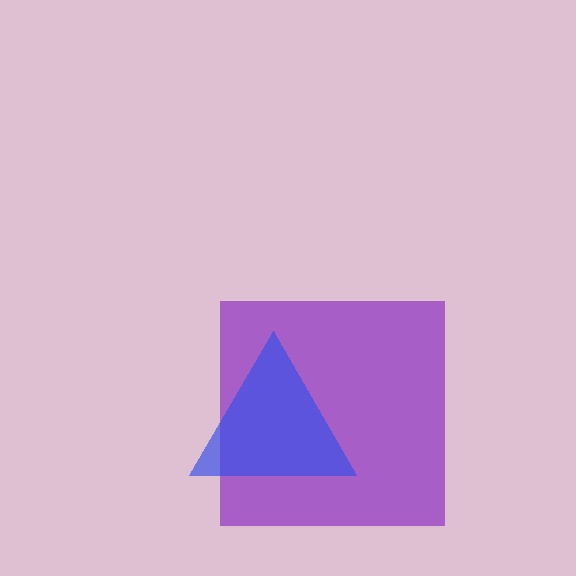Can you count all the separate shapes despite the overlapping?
Yes, there are 2 separate shapes.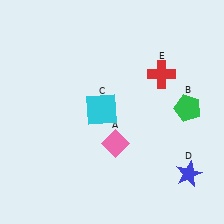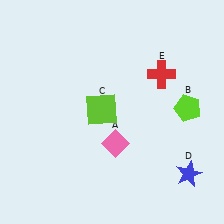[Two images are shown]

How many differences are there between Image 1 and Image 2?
There are 2 differences between the two images.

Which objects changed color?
B changed from green to lime. C changed from cyan to lime.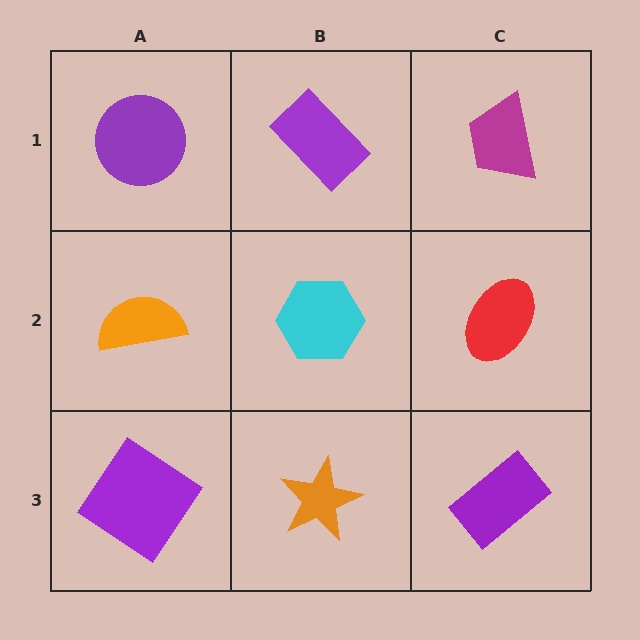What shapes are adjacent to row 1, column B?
A cyan hexagon (row 2, column B), a purple circle (row 1, column A), a magenta trapezoid (row 1, column C).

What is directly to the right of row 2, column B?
A red ellipse.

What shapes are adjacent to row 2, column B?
A purple rectangle (row 1, column B), an orange star (row 3, column B), an orange semicircle (row 2, column A), a red ellipse (row 2, column C).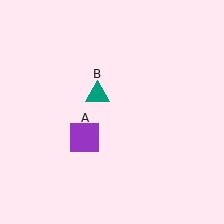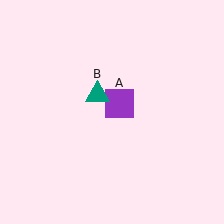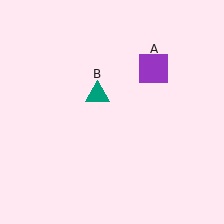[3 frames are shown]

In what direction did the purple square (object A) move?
The purple square (object A) moved up and to the right.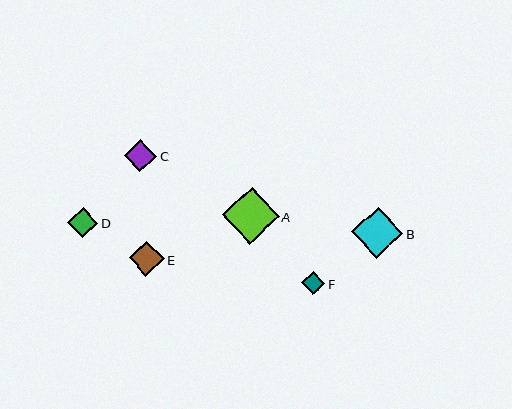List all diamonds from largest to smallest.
From largest to smallest: A, B, E, C, D, F.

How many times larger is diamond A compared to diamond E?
Diamond A is approximately 1.6 times the size of diamond E.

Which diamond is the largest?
Diamond A is the largest with a size of approximately 57 pixels.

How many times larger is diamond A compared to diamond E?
Diamond A is approximately 1.6 times the size of diamond E.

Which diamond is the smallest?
Diamond F is the smallest with a size of approximately 23 pixels.